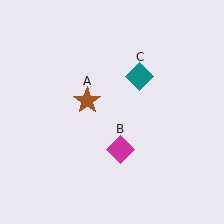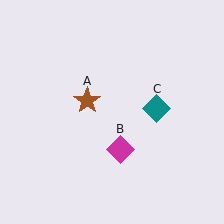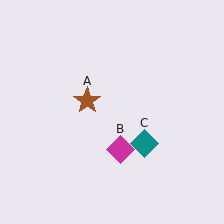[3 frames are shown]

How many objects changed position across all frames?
1 object changed position: teal diamond (object C).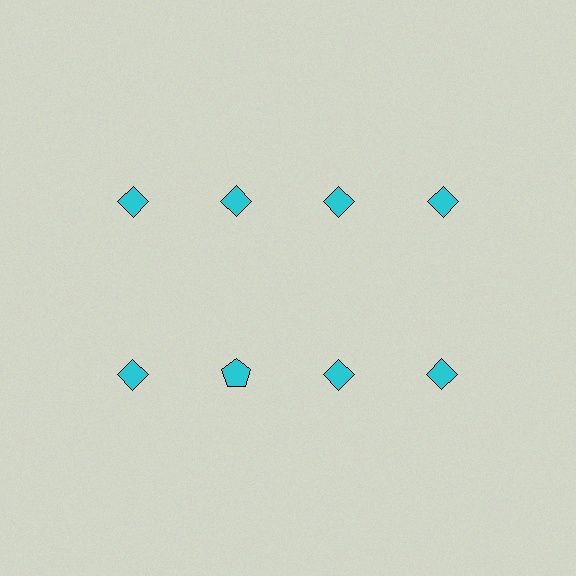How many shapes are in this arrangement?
There are 8 shapes arranged in a grid pattern.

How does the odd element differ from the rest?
It has a different shape: pentagon instead of diamond.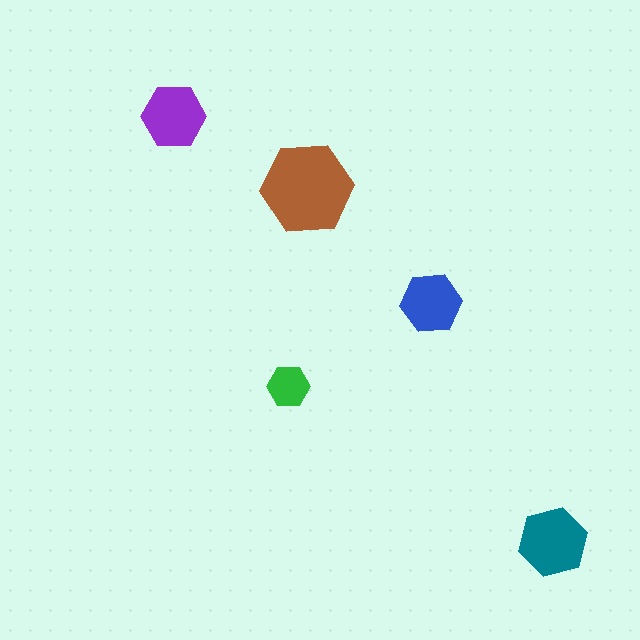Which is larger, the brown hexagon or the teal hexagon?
The brown one.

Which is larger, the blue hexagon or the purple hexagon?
The purple one.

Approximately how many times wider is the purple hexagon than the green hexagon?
About 1.5 times wider.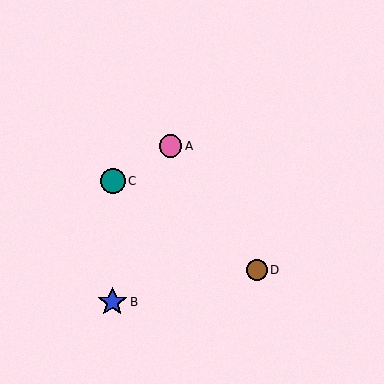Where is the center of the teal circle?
The center of the teal circle is at (113, 181).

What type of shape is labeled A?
Shape A is a pink circle.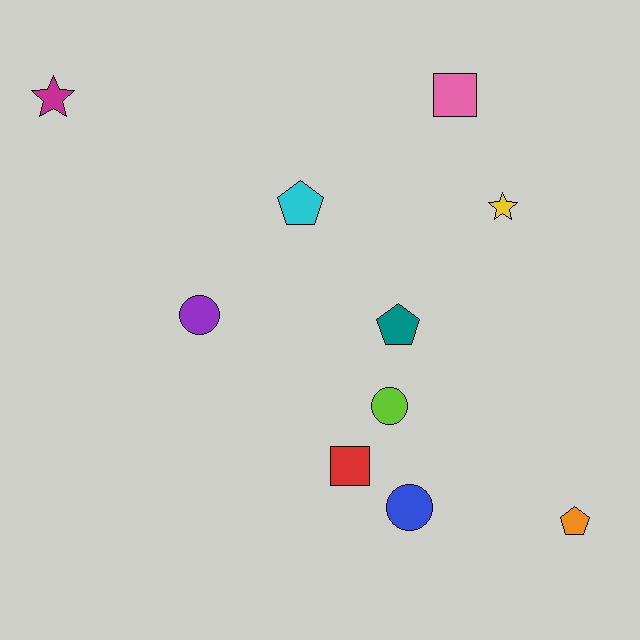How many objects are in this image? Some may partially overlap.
There are 10 objects.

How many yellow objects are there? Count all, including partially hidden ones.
There is 1 yellow object.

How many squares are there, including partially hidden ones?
There are 2 squares.